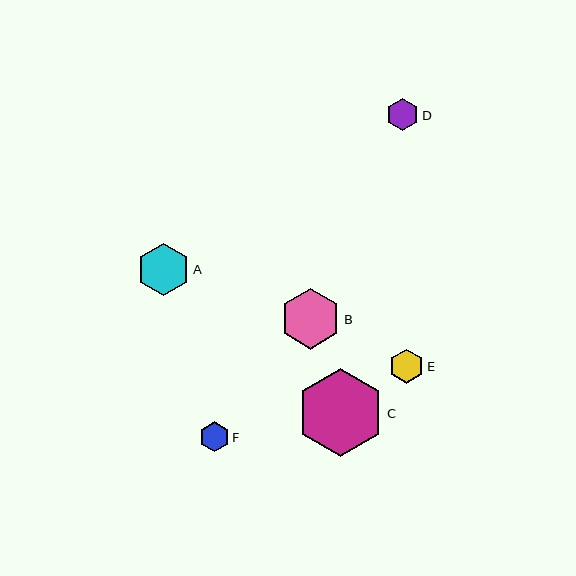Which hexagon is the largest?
Hexagon C is the largest with a size of approximately 88 pixels.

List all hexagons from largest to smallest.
From largest to smallest: C, B, A, E, D, F.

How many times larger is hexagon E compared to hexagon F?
Hexagon E is approximately 1.2 times the size of hexagon F.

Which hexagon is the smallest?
Hexagon F is the smallest with a size of approximately 30 pixels.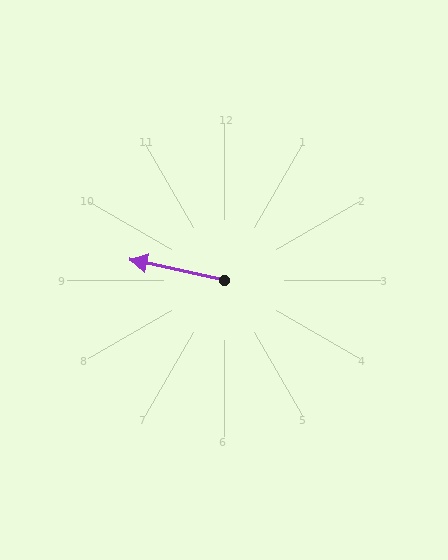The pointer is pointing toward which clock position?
Roughly 9 o'clock.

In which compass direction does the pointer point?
West.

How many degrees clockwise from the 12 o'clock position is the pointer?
Approximately 282 degrees.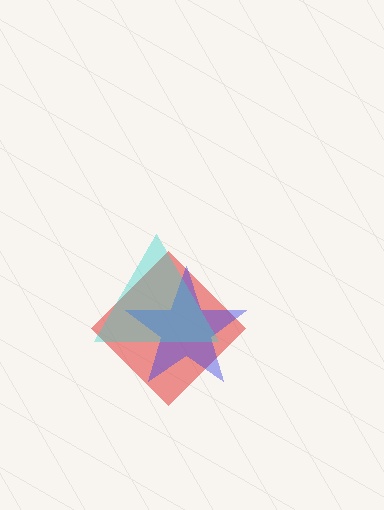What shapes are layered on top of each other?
The layered shapes are: a red diamond, a blue star, a cyan triangle.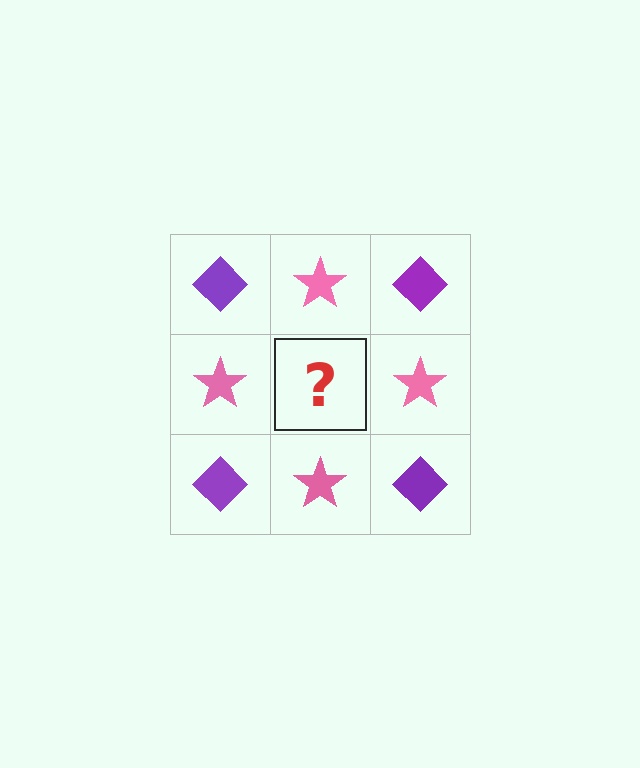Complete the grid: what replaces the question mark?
The question mark should be replaced with a purple diamond.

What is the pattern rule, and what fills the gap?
The rule is that it alternates purple diamond and pink star in a checkerboard pattern. The gap should be filled with a purple diamond.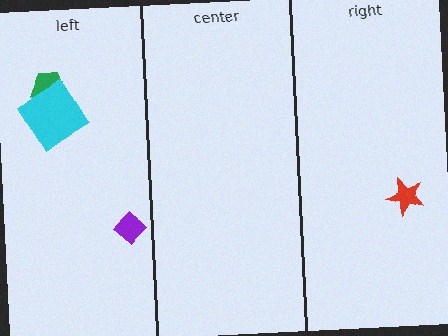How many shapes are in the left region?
3.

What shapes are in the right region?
The red star.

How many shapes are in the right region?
1.